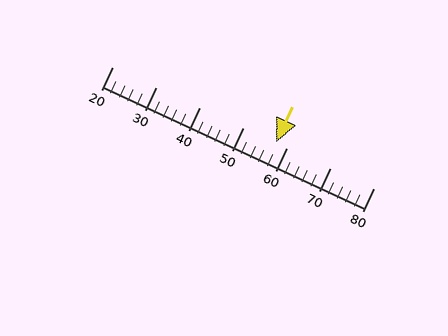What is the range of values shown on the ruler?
The ruler shows values from 20 to 80.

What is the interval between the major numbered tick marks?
The major tick marks are spaced 10 units apart.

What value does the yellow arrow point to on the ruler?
The yellow arrow points to approximately 58.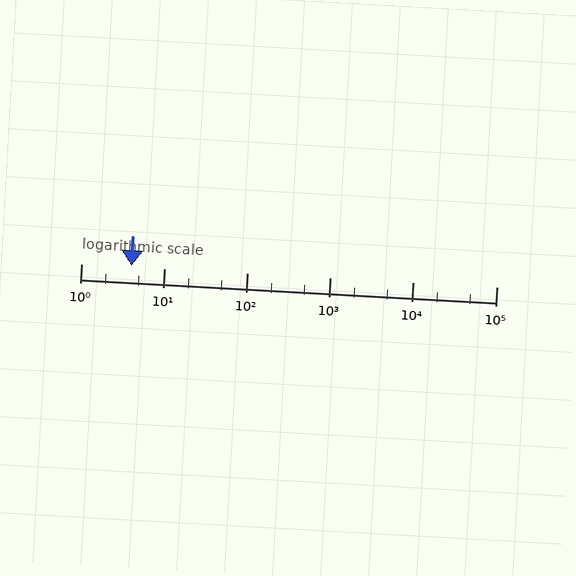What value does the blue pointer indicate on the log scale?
The pointer indicates approximately 4.1.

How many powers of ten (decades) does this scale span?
The scale spans 5 decades, from 1 to 100000.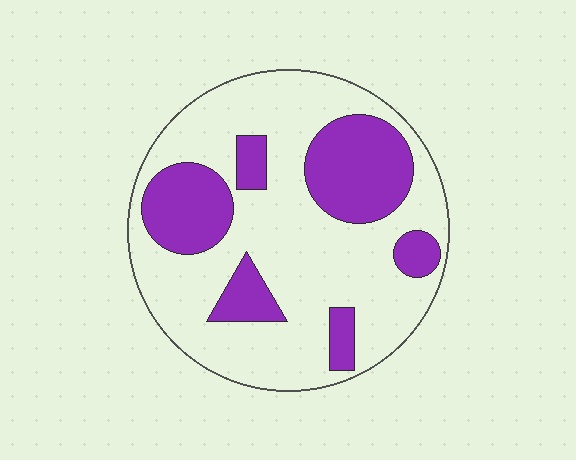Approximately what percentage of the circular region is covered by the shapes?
Approximately 30%.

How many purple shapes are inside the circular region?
6.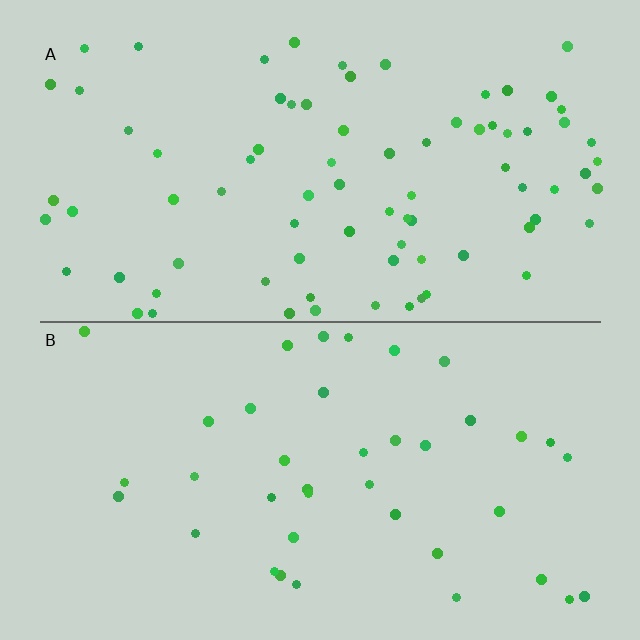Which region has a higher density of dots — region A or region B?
A (the top).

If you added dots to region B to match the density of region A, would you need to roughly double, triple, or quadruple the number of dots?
Approximately double.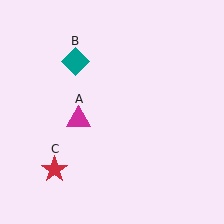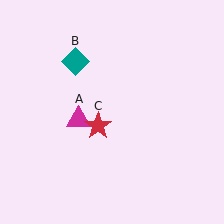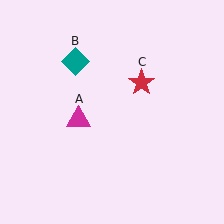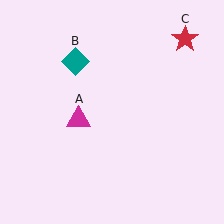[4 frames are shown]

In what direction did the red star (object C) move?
The red star (object C) moved up and to the right.